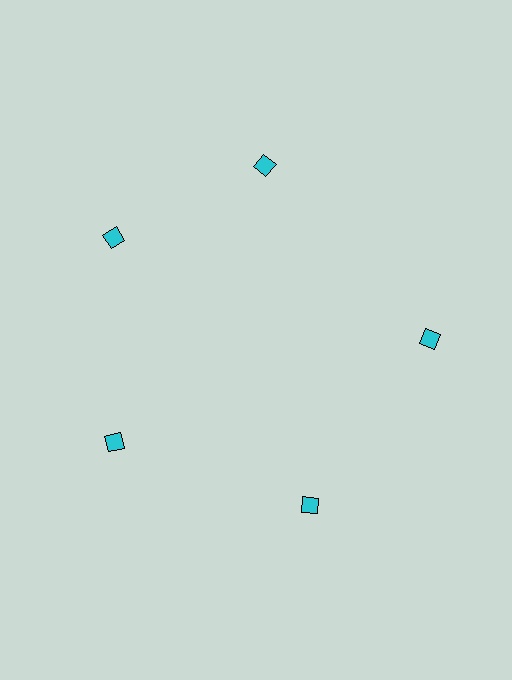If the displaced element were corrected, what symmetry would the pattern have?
It would have 5-fold rotational symmetry — the pattern would map onto itself every 72 degrees.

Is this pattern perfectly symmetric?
No. The 5 cyan diamonds are arranged in a ring, but one element near the 1 o'clock position is rotated out of alignment along the ring, breaking the 5-fold rotational symmetry.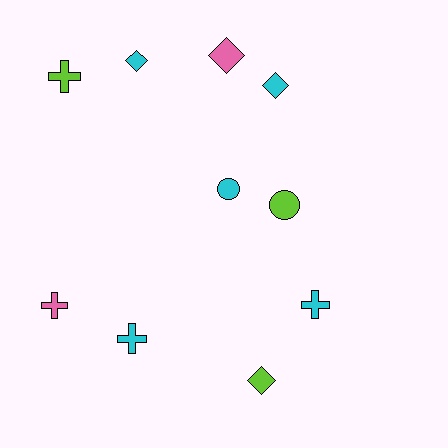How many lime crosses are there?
There is 1 lime cross.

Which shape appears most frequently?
Diamond, with 4 objects.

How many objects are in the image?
There are 10 objects.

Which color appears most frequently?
Cyan, with 5 objects.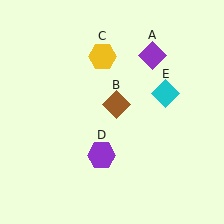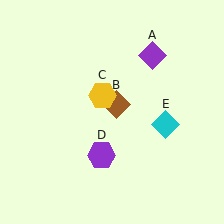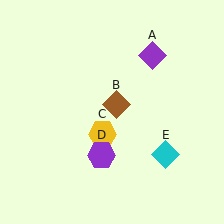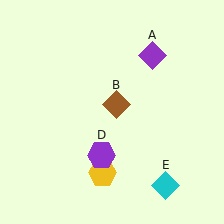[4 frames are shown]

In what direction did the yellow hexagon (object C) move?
The yellow hexagon (object C) moved down.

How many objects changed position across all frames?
2 objects changed position: yellow hexagon (object C), cyan diamond (object E).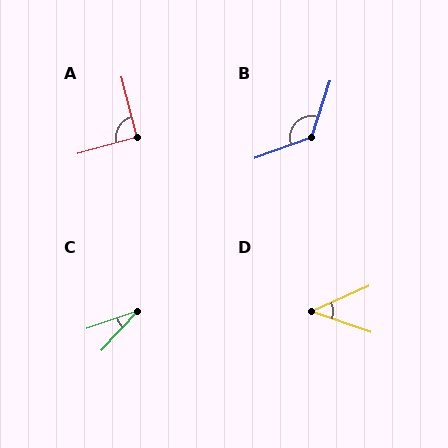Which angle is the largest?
B, at approximately 128 degrees.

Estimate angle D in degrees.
Approximately 43 degrees.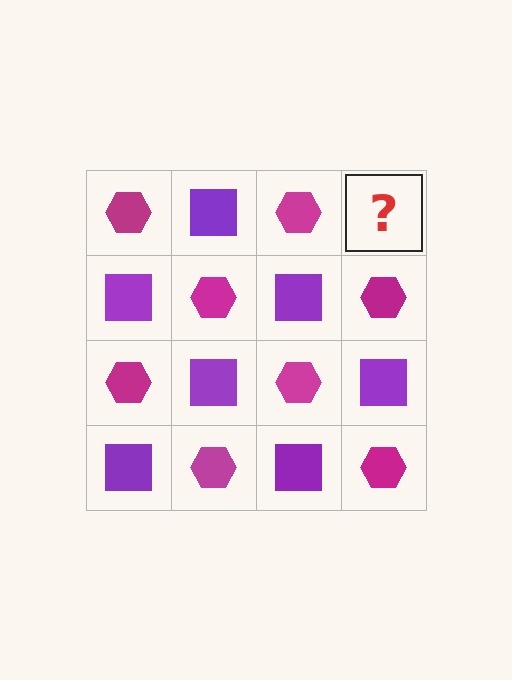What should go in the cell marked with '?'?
The missing cell should contain a purple square.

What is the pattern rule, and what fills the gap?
The rule is that it alternates magenta hexagon and purple square in a checkerboard pattern. The gap should be filled with a purple square.